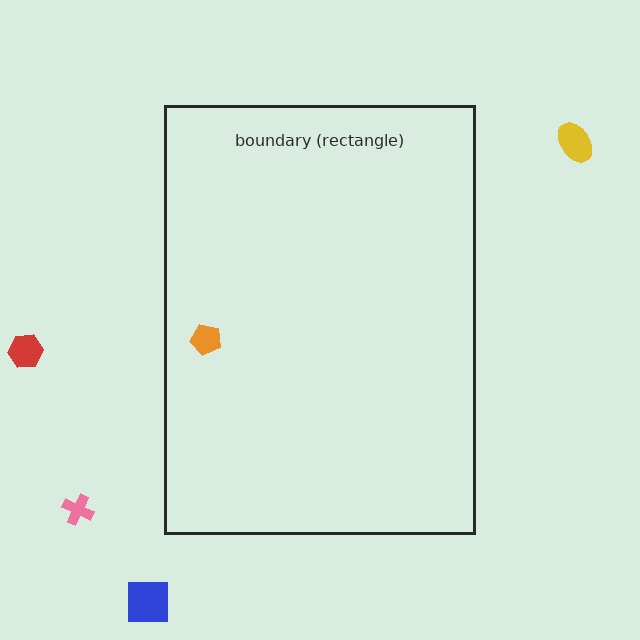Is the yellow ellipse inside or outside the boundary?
Outside.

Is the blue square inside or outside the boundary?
Outside.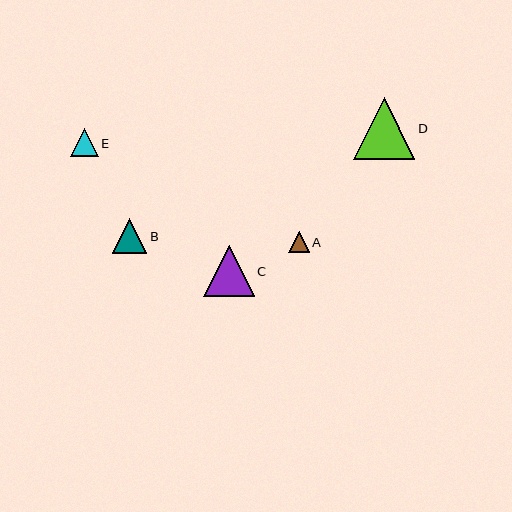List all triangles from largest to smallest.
From largest to smallest: D, C, B, E, A.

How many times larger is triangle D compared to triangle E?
Triangle D is approximately 2.2 times the size of triangle E.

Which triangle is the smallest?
Triangle A is the smallest with a size of approximately 21 pixels.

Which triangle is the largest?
Triangle D is the largest with a size of approximately 61 pixels.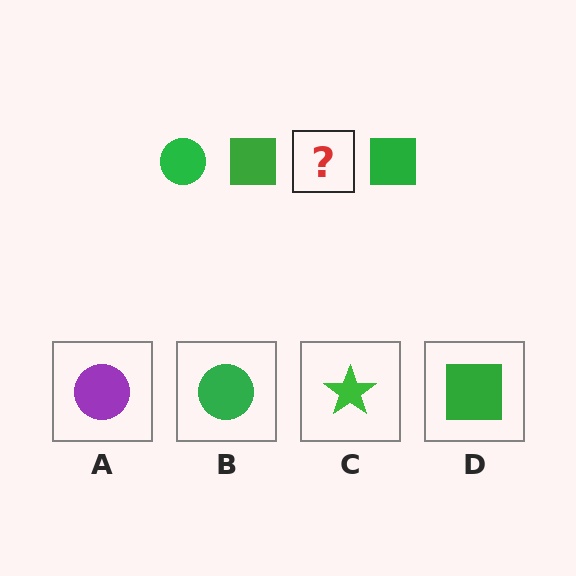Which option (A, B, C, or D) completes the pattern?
B.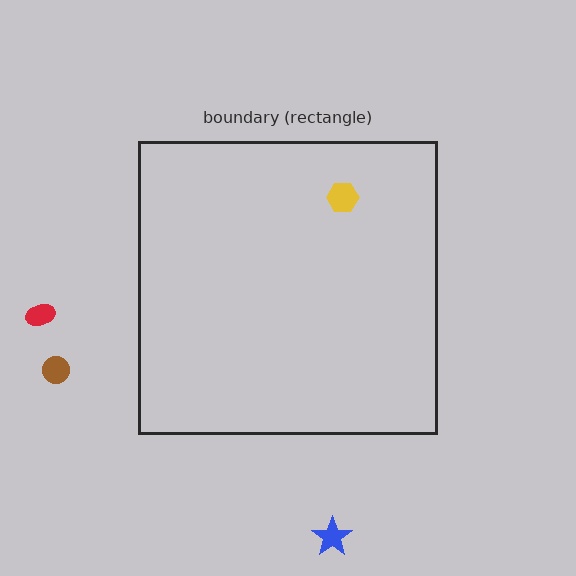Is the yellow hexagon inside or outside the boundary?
Inside.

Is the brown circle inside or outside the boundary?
Outside.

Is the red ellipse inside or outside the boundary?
Outside.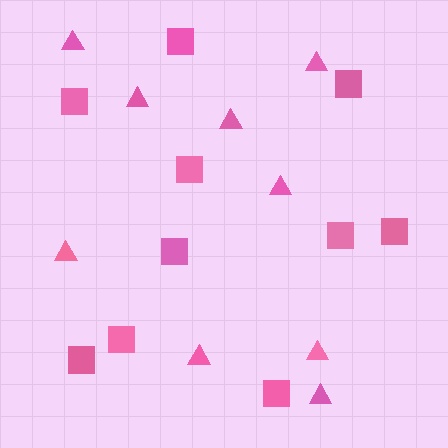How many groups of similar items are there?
There are 2 groups: one group of triangles (9) and one group of squares (10).